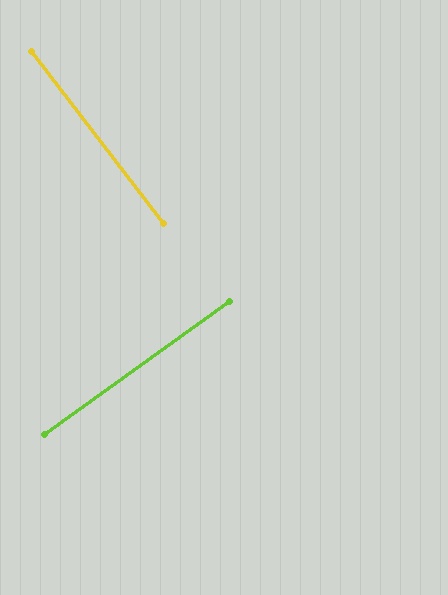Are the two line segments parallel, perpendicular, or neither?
Perpendicular — they meet at approximately 88°.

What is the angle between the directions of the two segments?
Approximately 88 degrees.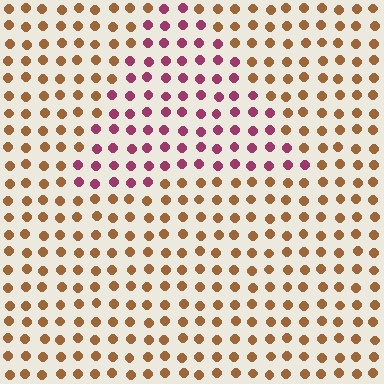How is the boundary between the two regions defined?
The boundary is defined purely by a slight shift in hue (about 58 degrees). Spacing, size, and orientation are identical on both sides.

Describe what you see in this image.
The image is filled with small brown elements in a uniform arrangement. A triangle-shaped region is visible where the elements are tinted to a slightly different hue, forming a subtle color boundary.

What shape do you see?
I see a triangle.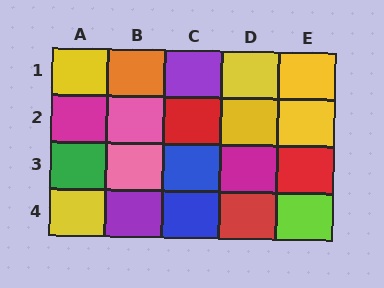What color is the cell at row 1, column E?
Yellow.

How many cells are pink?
2 cells are pink.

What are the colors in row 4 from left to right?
Yellow, purple, blue, red, lime.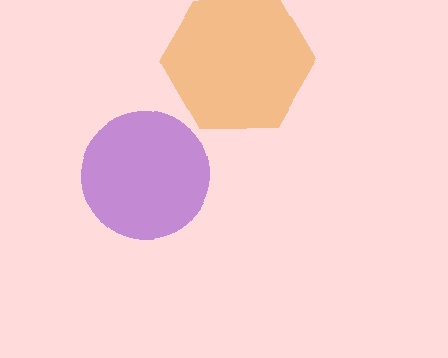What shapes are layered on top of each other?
The layered shapes are: an orange hexagon, a purple circle.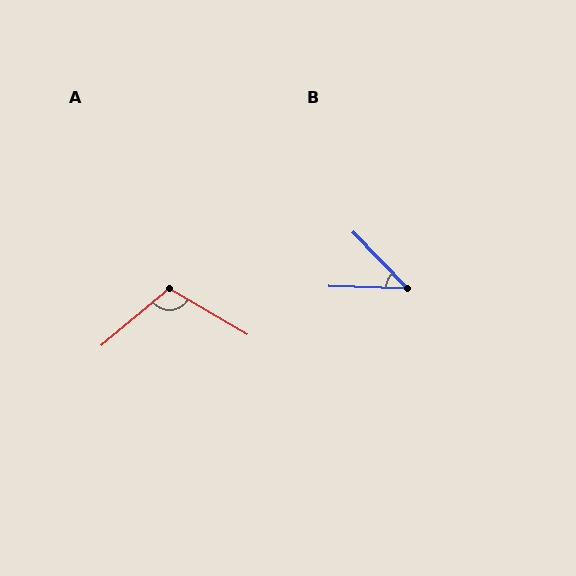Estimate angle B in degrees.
Approximately 44 degrees.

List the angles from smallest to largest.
B (44°), A (110°).